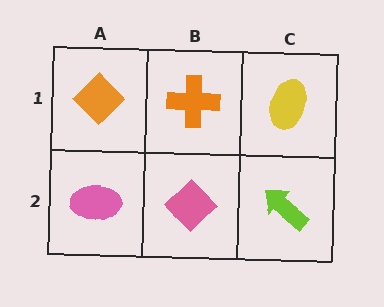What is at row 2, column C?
A lime arrow.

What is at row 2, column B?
A pink diamond.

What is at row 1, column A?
An orange diamond.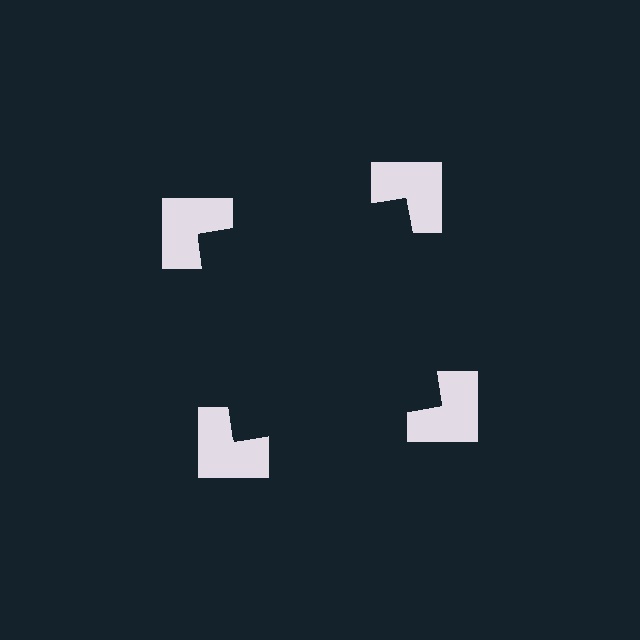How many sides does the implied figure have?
4 sides.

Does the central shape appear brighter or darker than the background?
It typically appears slightly darker than the background, even though no actual brightness change is drawn.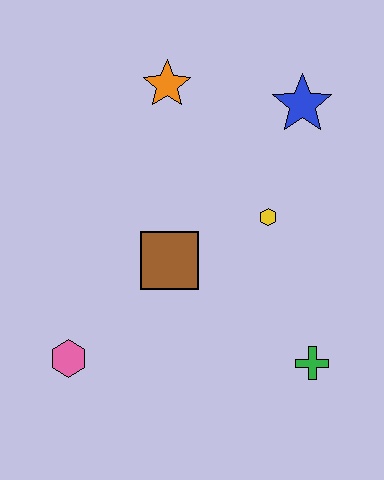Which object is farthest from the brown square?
The blue star is farthest from the brown square.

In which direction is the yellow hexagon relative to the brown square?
The yellow hexagon is to the right of the brown square.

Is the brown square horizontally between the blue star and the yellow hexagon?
No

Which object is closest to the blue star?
The yellow hexagon is closest to the blue star.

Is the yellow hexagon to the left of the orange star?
No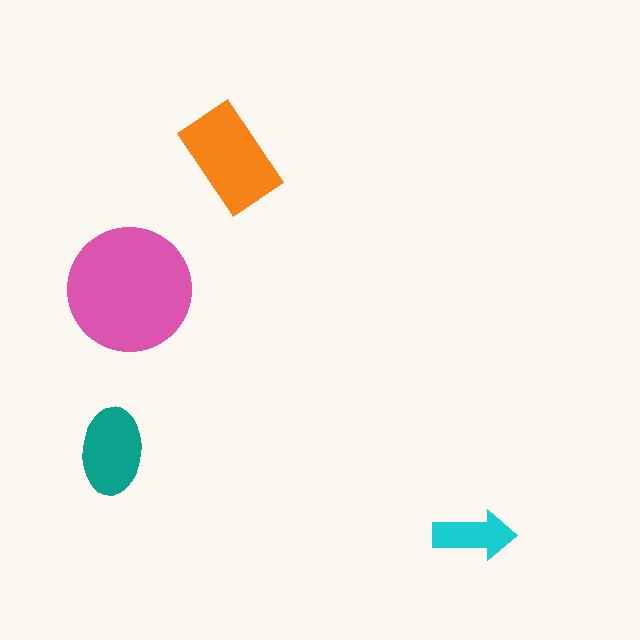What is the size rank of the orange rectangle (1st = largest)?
2nd.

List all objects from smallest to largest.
The cyan arrow, the teal ellipse, the orange rectangle, the pink circle.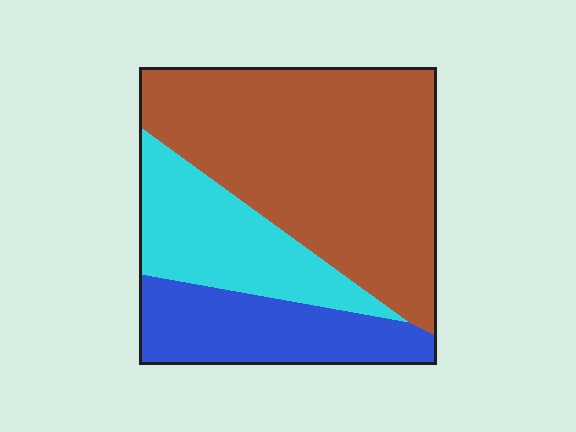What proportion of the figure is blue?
Blue covers 21% of the figure.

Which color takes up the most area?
Brown, at roughly 55%.